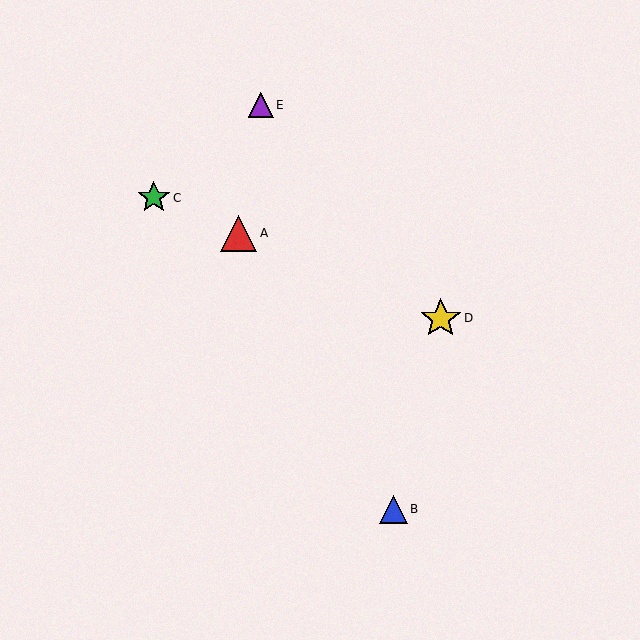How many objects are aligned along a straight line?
3 objects (A, C, D) are aligned along a straight line.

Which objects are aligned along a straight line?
Objects A, C, D are aligned along a straight line.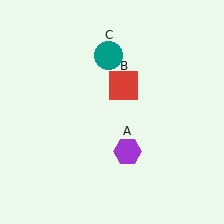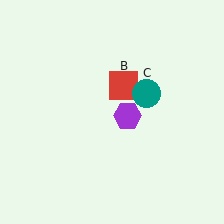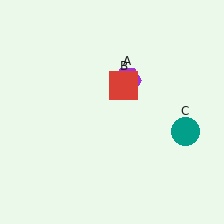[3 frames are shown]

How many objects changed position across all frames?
2 objects changed position: purple hexagon (object A), teal circle (object C).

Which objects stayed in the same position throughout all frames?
Red square (object B) remained stationary.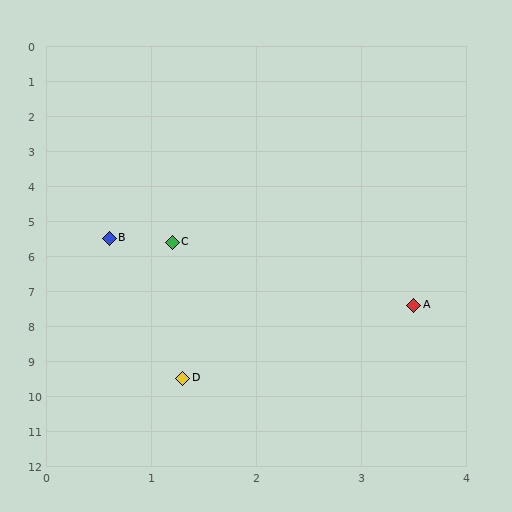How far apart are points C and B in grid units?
Points C and B are about 0.6 grid units apart.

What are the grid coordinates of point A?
Point A is at approximately (3.5, 7.4).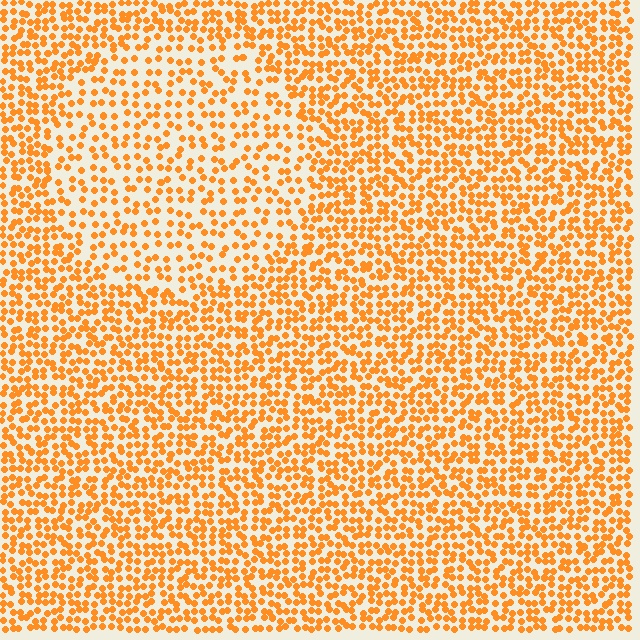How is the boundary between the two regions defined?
The boundary is defined by a change in element density (approximately 1.7x ratio). All elements are the same color, size, and shape.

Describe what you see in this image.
The image contains small orange elements arranged at two different densities. A circle-shaped region is visible where the elements are less densely packed than the surrounding area.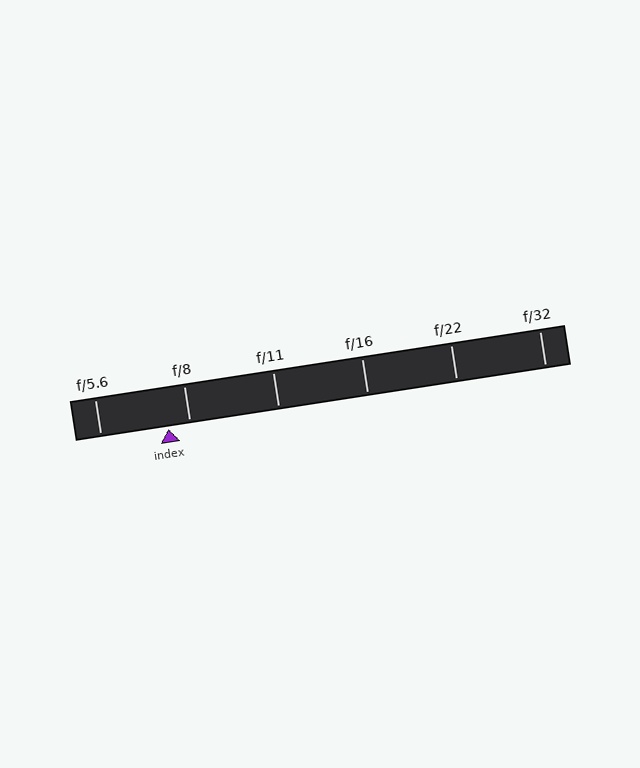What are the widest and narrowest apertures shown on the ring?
The widest aperture shown is f/5.6 and the narrowest is f/32.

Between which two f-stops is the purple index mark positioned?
The index mark is between f/5.6 and f/8.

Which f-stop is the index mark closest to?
The index mark is closest to f/8.